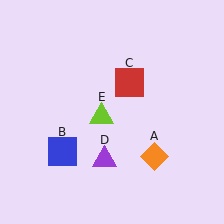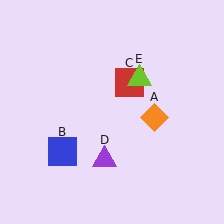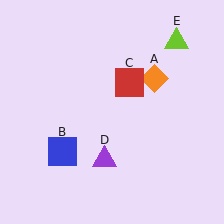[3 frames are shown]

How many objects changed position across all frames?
2 objects changed position: orange diamond (object A), lime triangle (object E).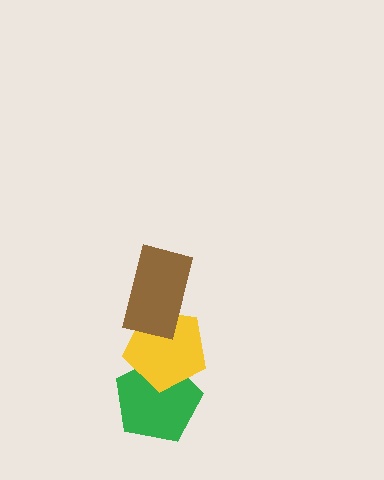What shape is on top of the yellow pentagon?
The brown rectangle is on top of the yellow pentagon.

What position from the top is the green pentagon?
The green pentagon is 3rd from the top.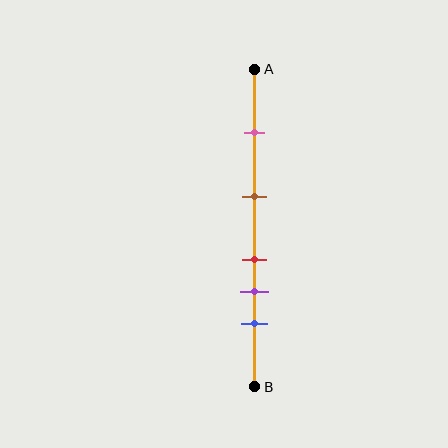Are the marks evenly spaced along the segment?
No, the marks are not evenly spaced.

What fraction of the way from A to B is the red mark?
The red mark is approximately 60% (0.6) of the way from A to B.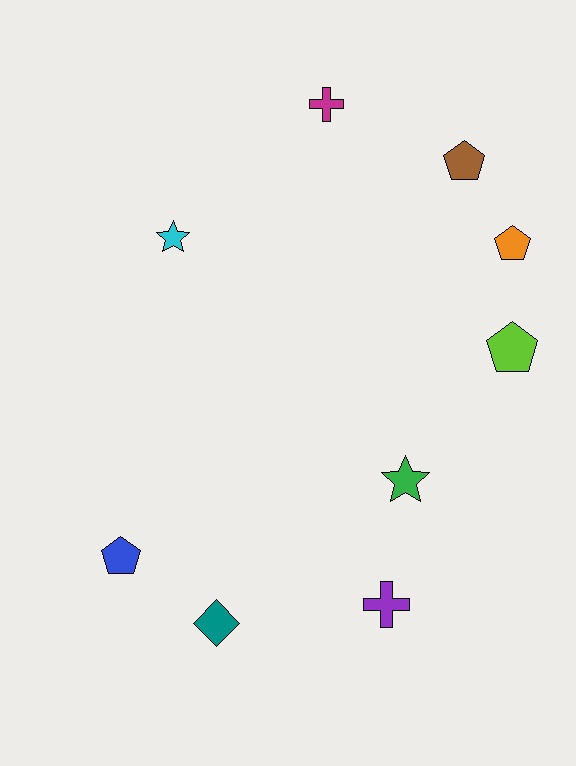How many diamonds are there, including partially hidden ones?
There is 1 diamond.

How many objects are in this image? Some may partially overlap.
There are 9 objects.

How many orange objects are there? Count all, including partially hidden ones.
There is 1 orange object.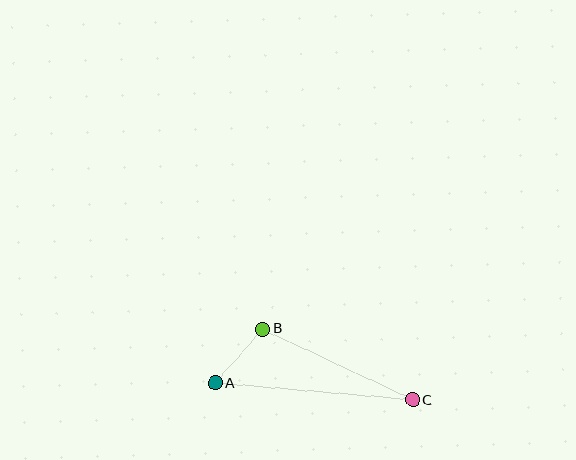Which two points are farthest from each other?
Points A and C are farthest from each other.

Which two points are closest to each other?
Points A and B are closest to each other.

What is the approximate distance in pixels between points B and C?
The distance between B and C is approximately 166 pixels.